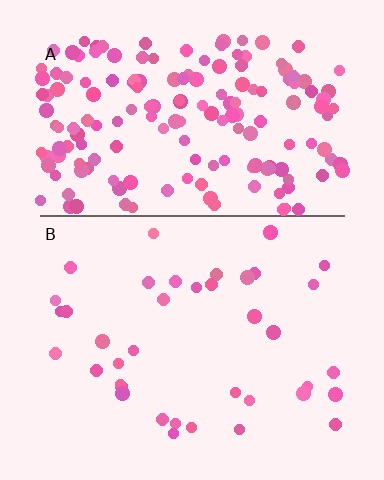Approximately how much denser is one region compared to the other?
Approximately 4.6× — region A over region B.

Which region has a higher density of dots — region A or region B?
A (the top).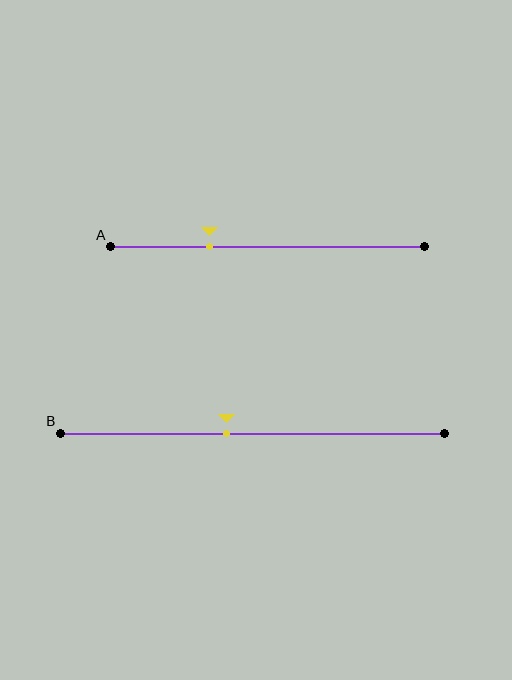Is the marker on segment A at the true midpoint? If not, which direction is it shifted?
No, the marker on segment A is shifted to the left by about 18% of the segment length.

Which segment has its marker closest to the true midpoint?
Segment B has its marker closest to the true midpoint.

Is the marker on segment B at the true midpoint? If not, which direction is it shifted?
No, the marker on segment B is shifted to the left by about 7% of the segment length.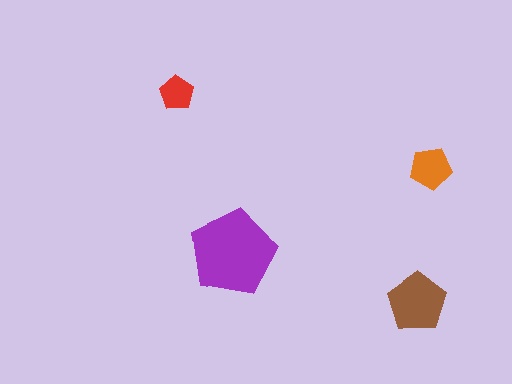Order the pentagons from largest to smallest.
the purple one, the brown one, the orange one, the red one.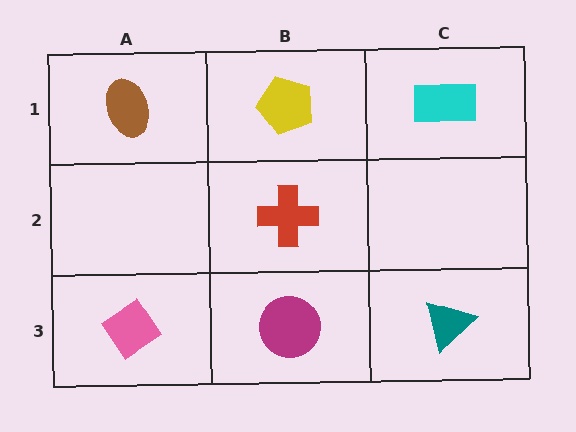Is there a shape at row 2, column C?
No, that cell is empty.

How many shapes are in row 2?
1 shape.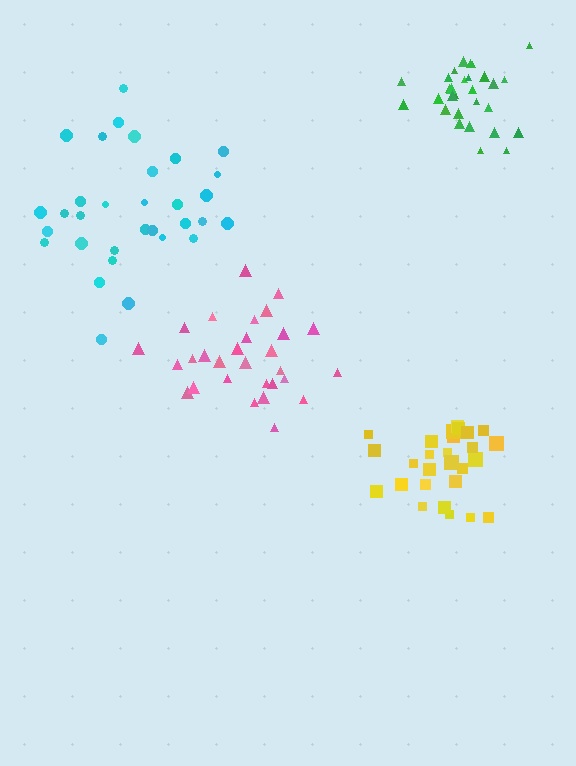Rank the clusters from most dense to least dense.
green, yellow, pink, cyan.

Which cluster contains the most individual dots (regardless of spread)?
Cyan (32).